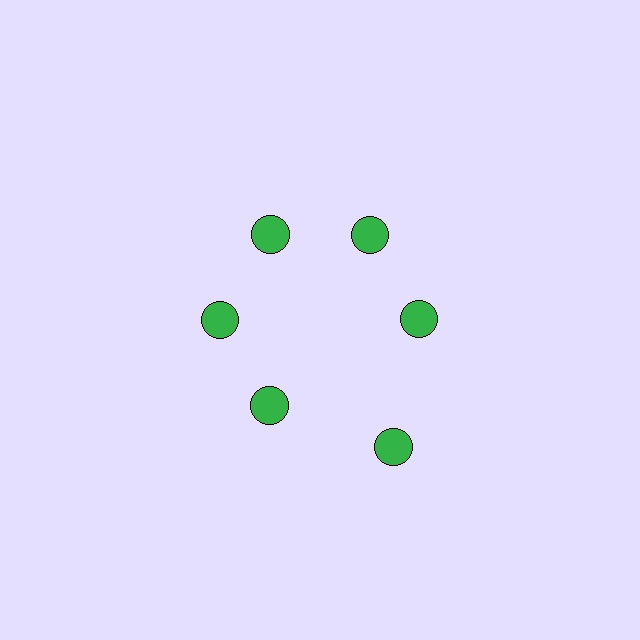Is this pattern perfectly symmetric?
No. The 6 green circles are arranged in a ring, but one element near the 5 o'clock position is pushed outward from the center, breaking the 6-fold rotational symmetry.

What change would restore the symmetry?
The symmetry would be restored by moving it inward, back onto the ring so that all 6 circles sit at equal angles and equal distance from the center.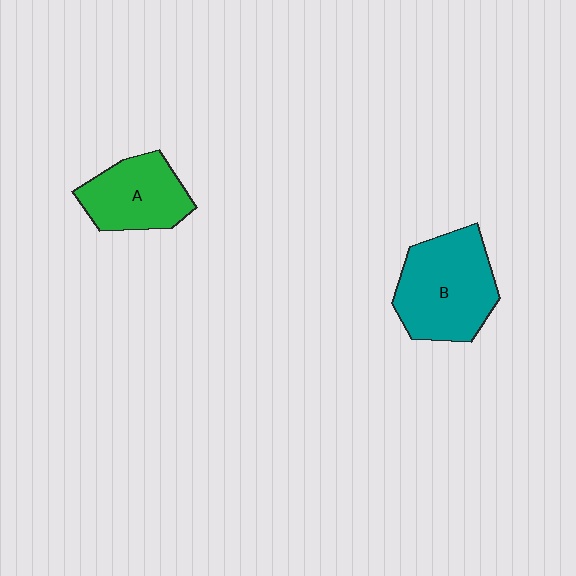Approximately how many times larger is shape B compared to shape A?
Approximately 1.4 times.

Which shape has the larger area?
Shape B (teal).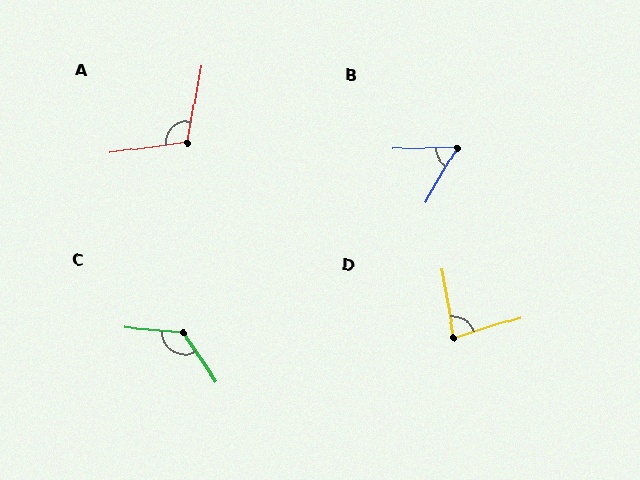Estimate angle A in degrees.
Approximately 109 degrees.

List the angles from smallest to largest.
B (59°), D (83°), A (109°), C (129°).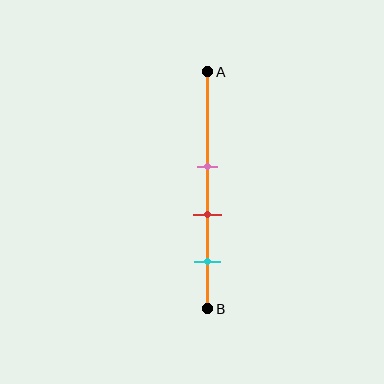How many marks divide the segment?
There are 3 marks dividing the segment.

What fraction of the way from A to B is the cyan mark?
The cyan mark is approximately 80% (0.8) of the way from A to B.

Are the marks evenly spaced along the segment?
Yes, the marks are approximately evenly spaced.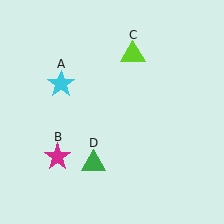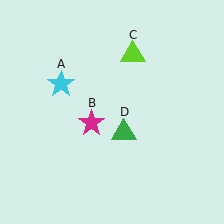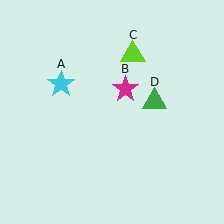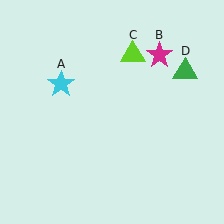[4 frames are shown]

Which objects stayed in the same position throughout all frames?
Cyan star (object A) and lime triangle (object C) remained stationary.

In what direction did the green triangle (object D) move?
The green triangle (object D) moved up and to the right.